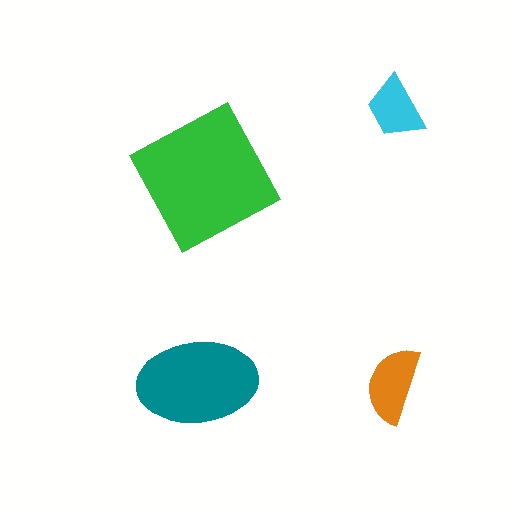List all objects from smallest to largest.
The cyan trapezoid, the orange semicircle, the teal ellipse, the green square.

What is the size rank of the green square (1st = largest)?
1st.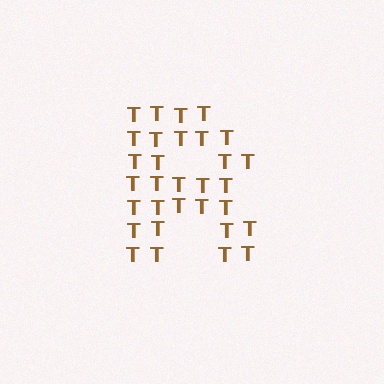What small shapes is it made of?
It is made of small letter T's.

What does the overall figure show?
The overall figure shows the letter R.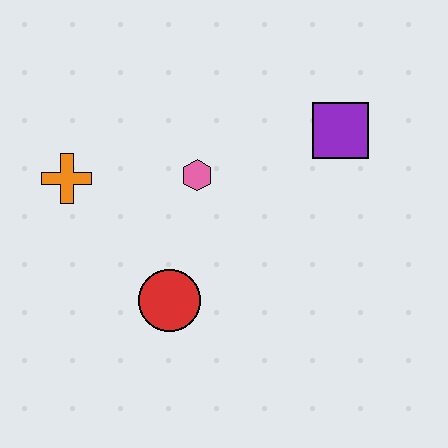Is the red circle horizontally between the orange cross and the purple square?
Yes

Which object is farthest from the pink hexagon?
The purple square is farthest from the pink hexagon.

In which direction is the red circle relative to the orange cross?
The red circle is below the orange cross.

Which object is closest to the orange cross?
The pink hexagon is closest to the orange cross.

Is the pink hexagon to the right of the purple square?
No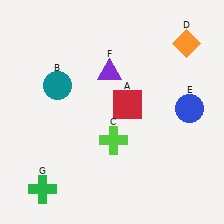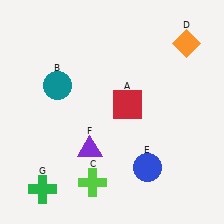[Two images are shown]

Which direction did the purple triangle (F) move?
The purple triangle (F) moved down.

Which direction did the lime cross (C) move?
The lime cross (C) moved down.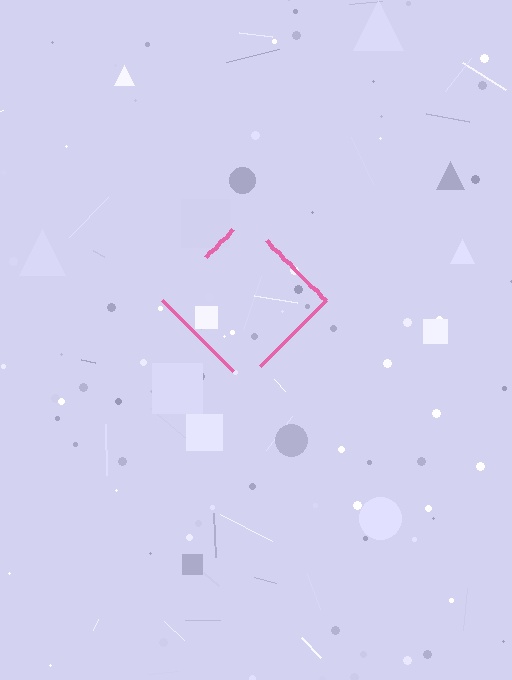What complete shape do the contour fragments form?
The contour fragments form a diamond.